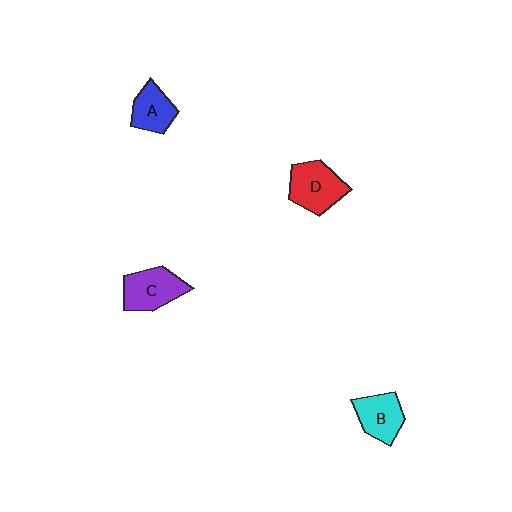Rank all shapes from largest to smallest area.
From largest to smallest: D (red), C (purple), B (cyan), A (blue).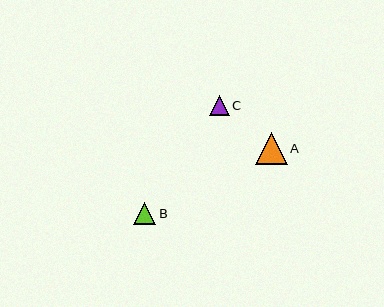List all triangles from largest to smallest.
From largest to smallest: A, B, C.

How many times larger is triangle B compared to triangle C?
Triangle B is approximately 1.1 times the size of triangle C.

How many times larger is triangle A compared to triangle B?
Triangle A is approximately 1.4 times the size of triangle B.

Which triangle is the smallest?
Triangle C is the smallest with a size of approximately 20 pixels.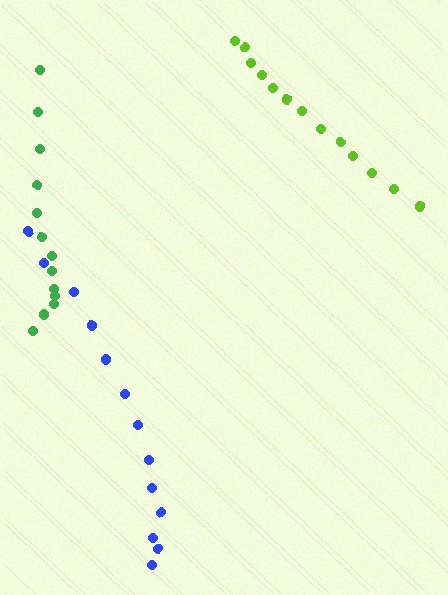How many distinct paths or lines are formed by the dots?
There are 3 distinct paths.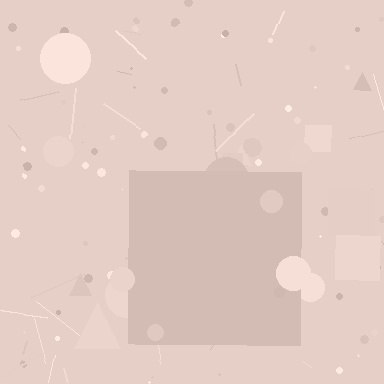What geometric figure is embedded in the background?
A square is embedded in the background.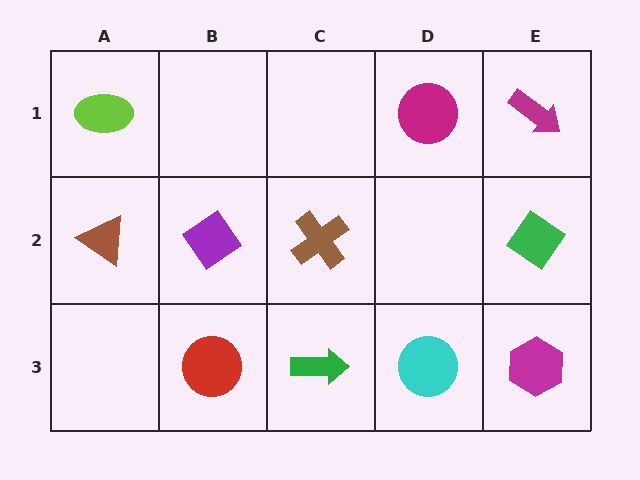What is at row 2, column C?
A brown cross.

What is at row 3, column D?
A cyan circle.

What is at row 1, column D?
A magenta circle.